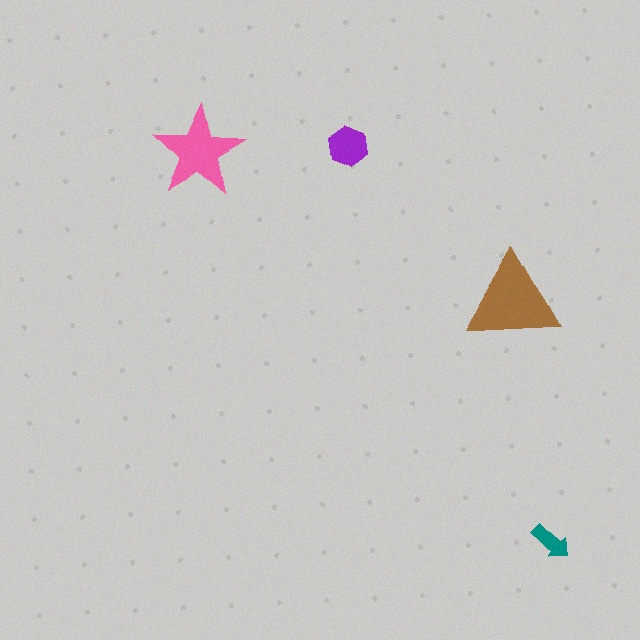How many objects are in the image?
There are 4 objects in the image.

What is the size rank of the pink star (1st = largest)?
2nd.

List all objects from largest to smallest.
The brown triangle, the pink star, the purple hexagon, the teal arrow.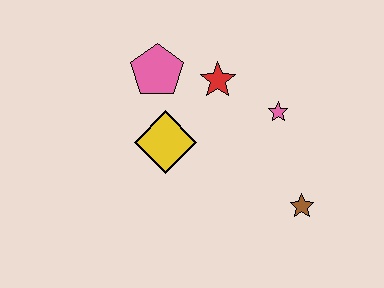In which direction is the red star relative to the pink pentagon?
The red star is to the right of the pink pentagon.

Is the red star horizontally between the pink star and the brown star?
No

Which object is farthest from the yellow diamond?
The brown star is farthest from the yellow diamond.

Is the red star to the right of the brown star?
No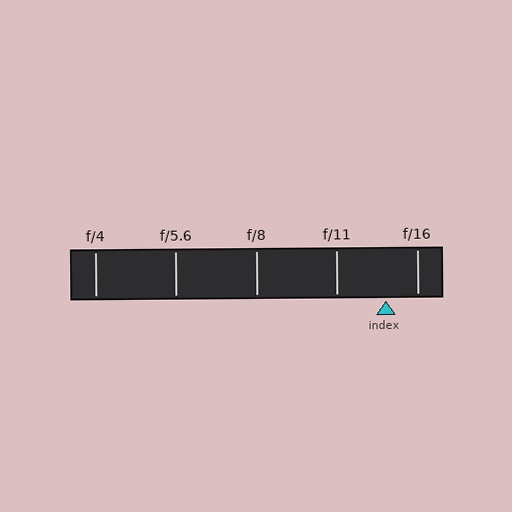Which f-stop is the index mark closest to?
The index mark is closest to f/16.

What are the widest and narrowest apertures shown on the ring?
The widest aperture shown is f/4 and the narrowest is f/16.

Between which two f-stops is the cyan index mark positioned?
The index mark is between f/11 and f/16.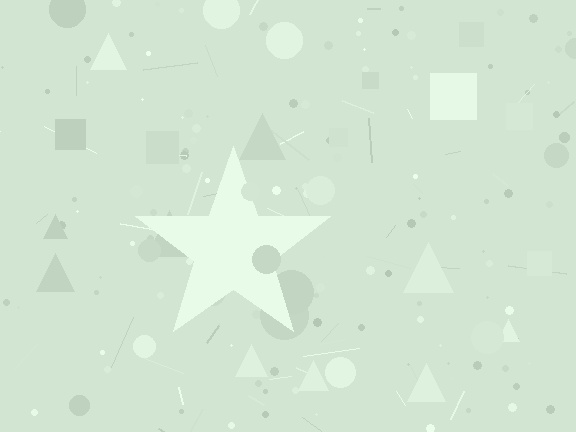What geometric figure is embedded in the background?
A star is embedded in the background.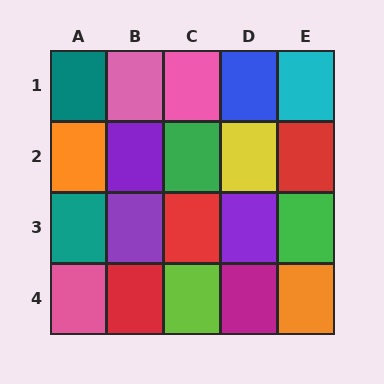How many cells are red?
3 cells are red.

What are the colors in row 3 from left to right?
Teal, purple, red, purple, green.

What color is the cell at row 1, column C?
Pink.